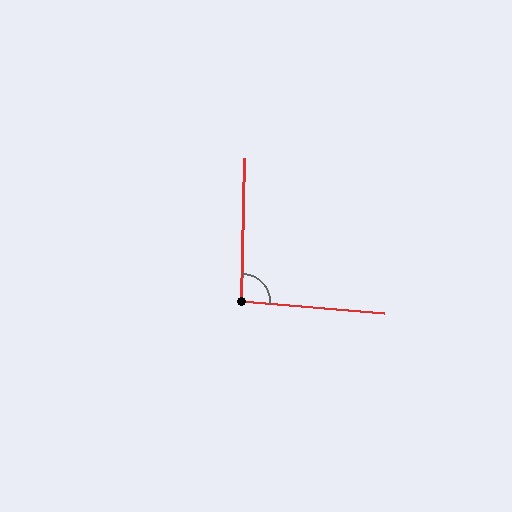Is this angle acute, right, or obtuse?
It is approximately a right angle.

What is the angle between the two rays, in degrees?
Approximately 94 degrees.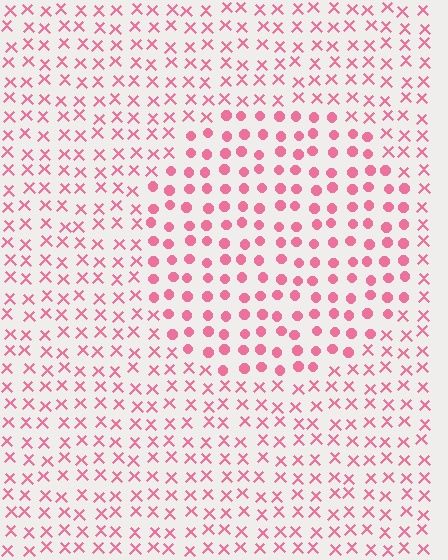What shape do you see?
I see a circle.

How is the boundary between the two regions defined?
The boundary is defined by a change in element shape: circles inside vs. X marks outside. All elements share the same color and spacing.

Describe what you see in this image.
The image is filled with small pink elements arranged in a uniform grid. A circle-shaped region contains circles, while the surrounding area contains X marks. The boundary is defined purely by the change in element shape.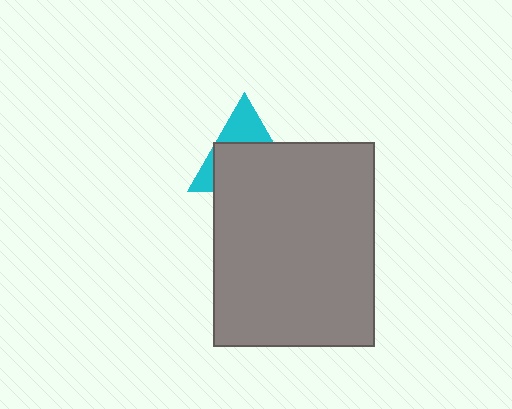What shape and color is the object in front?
The object in front is a gray rectangle.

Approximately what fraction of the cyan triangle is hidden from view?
Roughly 64% of the cyan triangle is hidden behind the gray rectangle.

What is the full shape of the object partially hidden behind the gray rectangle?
The partially hidden object is a cyan triangle.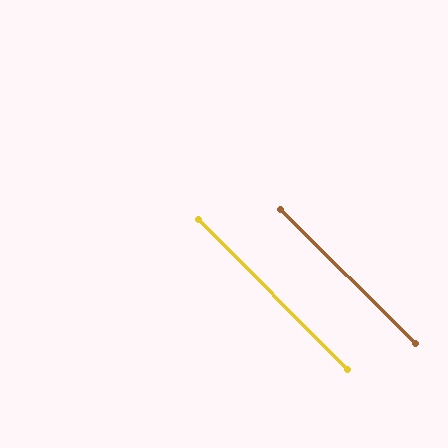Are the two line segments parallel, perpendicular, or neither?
Parallel — their directions differ by only 0.6°.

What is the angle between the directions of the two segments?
Approximately 1 degree.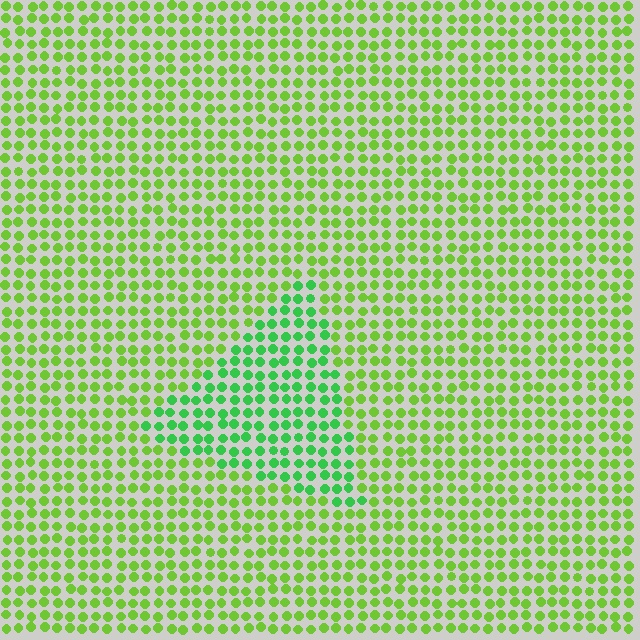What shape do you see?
I see a triangle.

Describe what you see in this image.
The image is filled with small lime elements in a uniform arrangement. A triangle-shaped region is visible where the elements are tinted to a slightly different hue, forming a subtle color boundary.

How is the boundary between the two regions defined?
The boundary is defined purely by a slight shift in hue (about 33 degrees). Spacing, size, and orientation are identical on both sides.